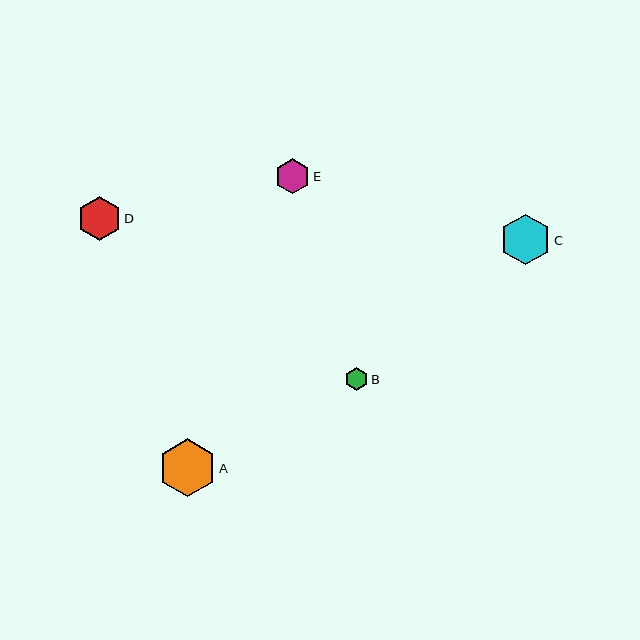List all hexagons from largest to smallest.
From largest to smallest: A, C, D, E, B.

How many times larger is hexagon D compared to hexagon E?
Hexagon D is approximately 1.3 times the size of hexagon E.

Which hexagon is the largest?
Hexagon A is the largest with a size of approximately 58 pixels.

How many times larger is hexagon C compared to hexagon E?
Hexagon C is approximately 1.5 times the size of hexagon E.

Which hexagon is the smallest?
Hexagon B is the smallest with a size of approximately 23 pixels.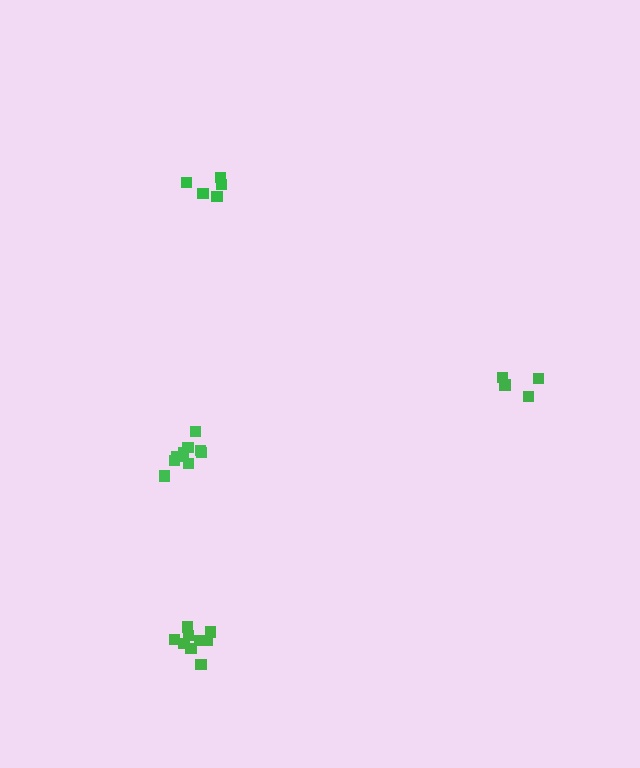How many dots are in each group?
Group 1: 5 dots, Group 2: 9 dots, Group 3: 5 dots, Group 4: 9 dots (28 total).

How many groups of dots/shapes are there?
There are 4 groups.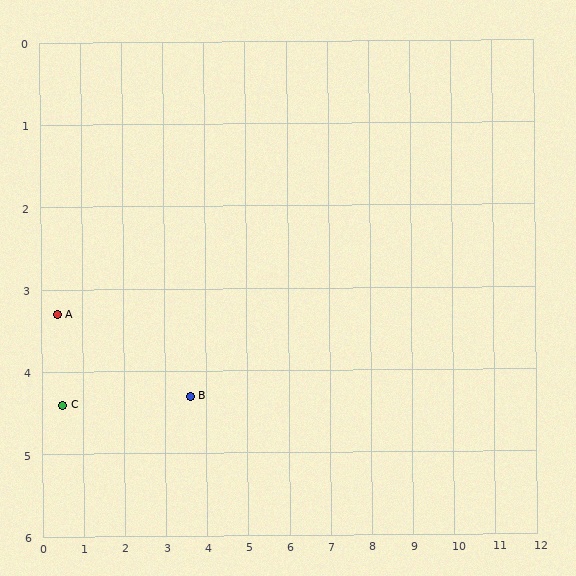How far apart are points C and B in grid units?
Points C and B are about 3.1 grid units apart.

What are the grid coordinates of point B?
Point B is at approximately (3.6, 4.3).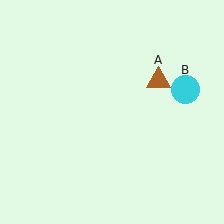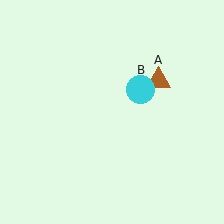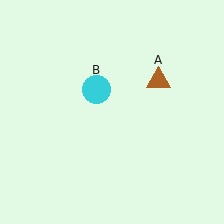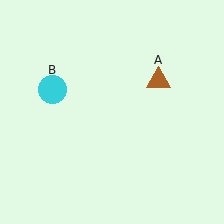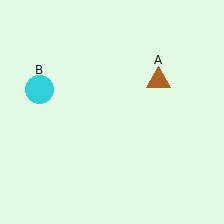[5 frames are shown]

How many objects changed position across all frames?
1 object changed position: cyan circle (object B).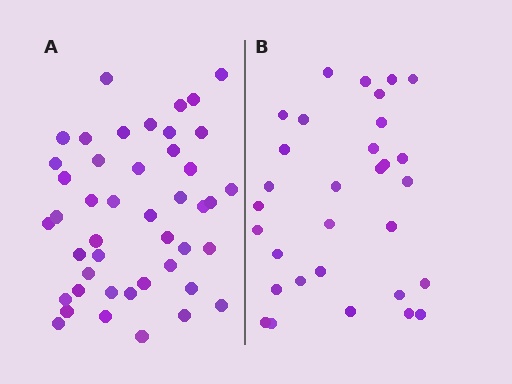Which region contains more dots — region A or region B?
Region A (the left region) has more dots.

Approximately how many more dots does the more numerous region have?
Region A has approximately 15 more dots than region B.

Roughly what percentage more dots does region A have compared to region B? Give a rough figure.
About 45% more.